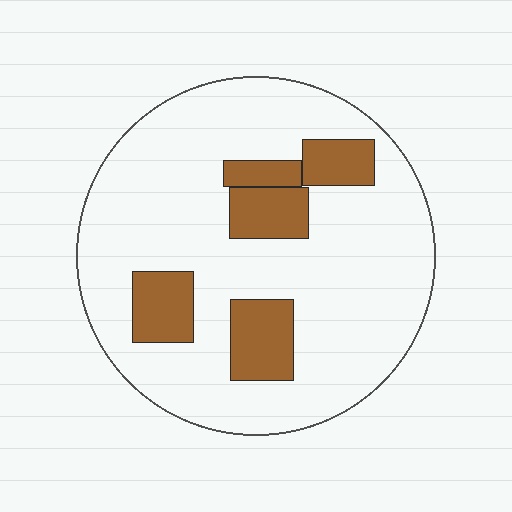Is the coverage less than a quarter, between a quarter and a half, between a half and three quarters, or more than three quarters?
Less than a quarter.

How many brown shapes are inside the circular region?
5.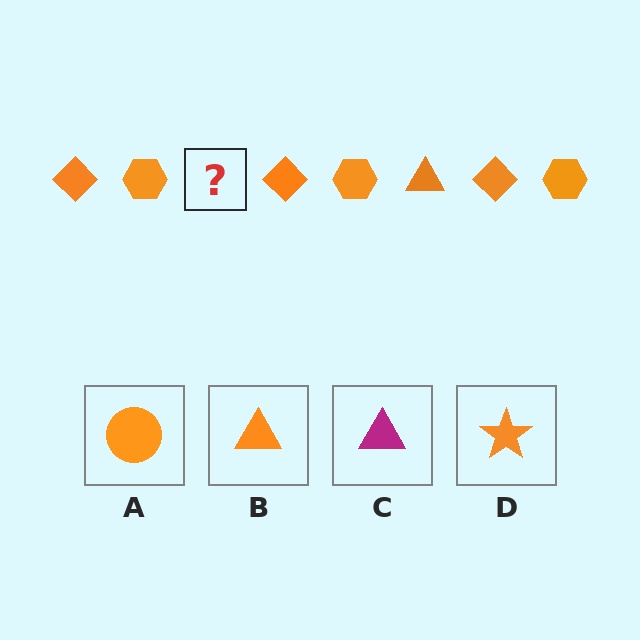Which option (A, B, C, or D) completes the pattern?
B.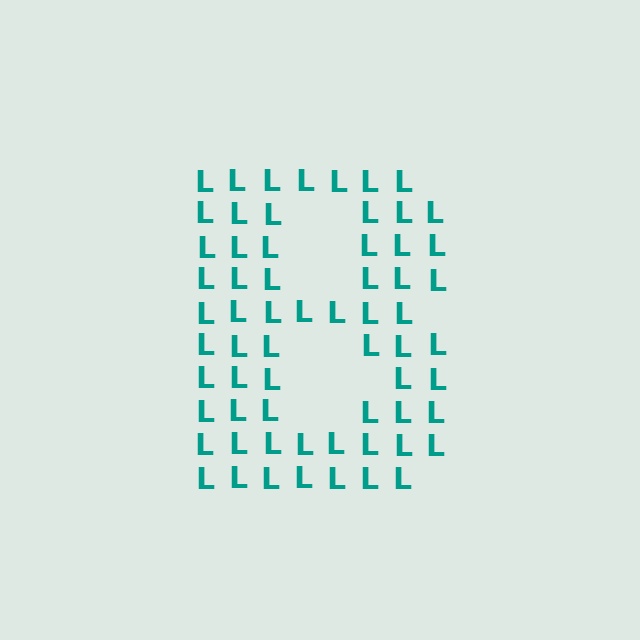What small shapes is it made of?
It is made of small letter L's.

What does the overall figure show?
The overall figure shows the letter B.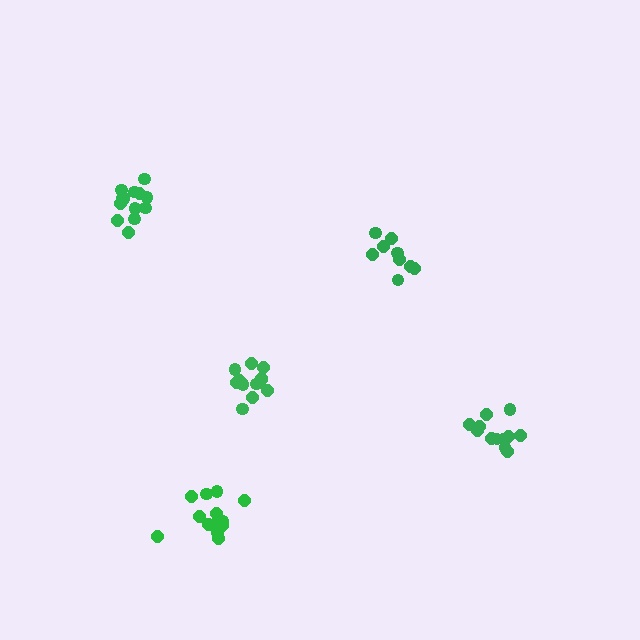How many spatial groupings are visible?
There are 5 spatial groupings.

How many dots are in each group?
Group 1: 9 dots, Group 2: 13 dots, Group 3: 14 dots, Group 4: 13 dots, Group 5: 12 dots (61 total).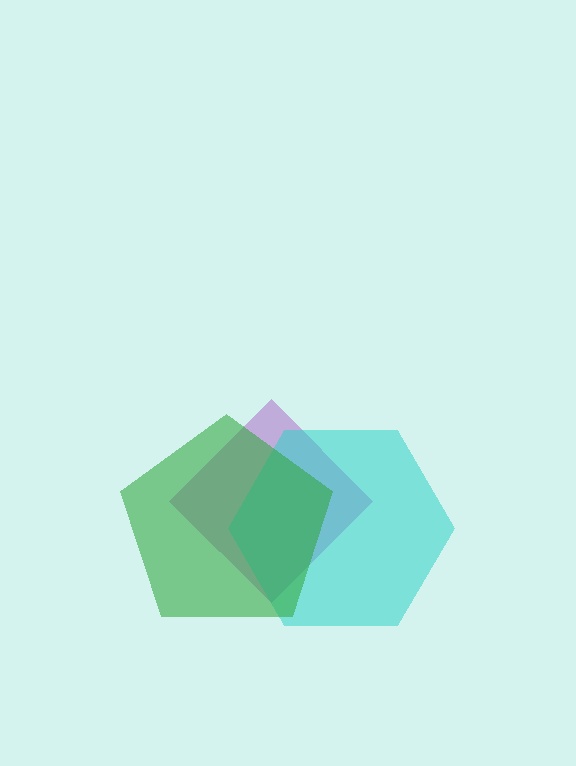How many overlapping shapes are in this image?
There are 3 overlapping shapes in the image.